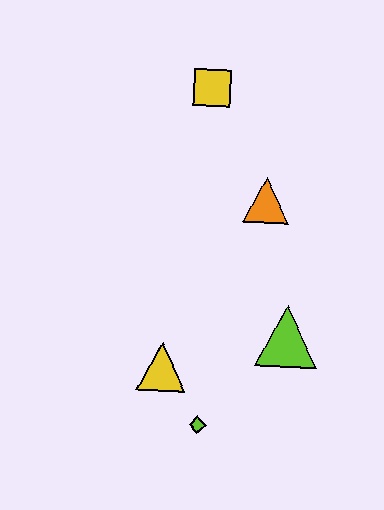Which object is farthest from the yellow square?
The lime diamond is farthest from the yellow square.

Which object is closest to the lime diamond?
The yellow triangle is closest to the lime diamond.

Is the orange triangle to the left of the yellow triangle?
No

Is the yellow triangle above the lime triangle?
No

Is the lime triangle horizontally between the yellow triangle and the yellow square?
No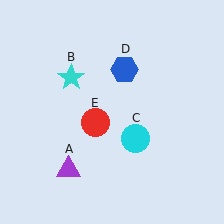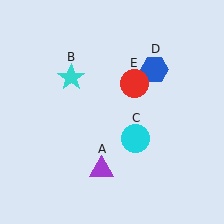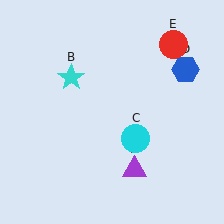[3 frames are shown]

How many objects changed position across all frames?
3 objects changed position: purple triangle (object A), blue hexagon (object D), red circle (object E).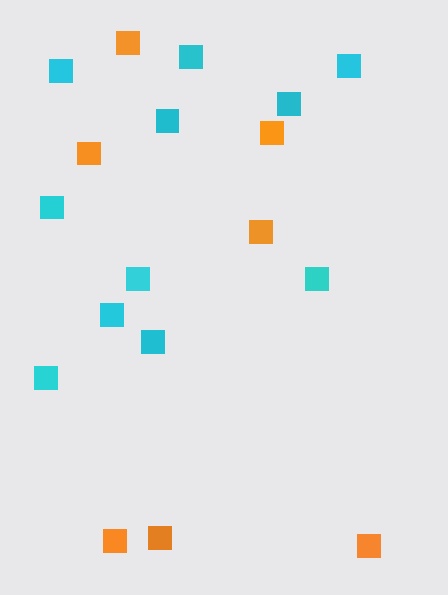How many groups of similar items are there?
There are 2 groups: one group of cyan squares (11) and one group of orange squares (7).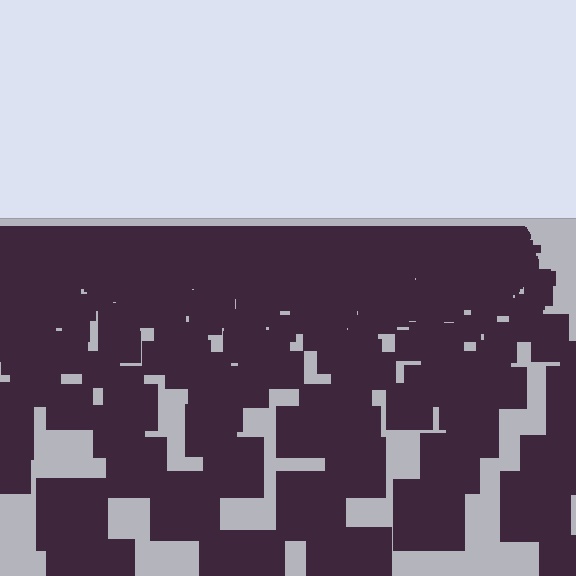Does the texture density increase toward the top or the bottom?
Density increases toward the top.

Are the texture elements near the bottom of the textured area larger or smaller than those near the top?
Larger. Near the bottom, elements are closer to the viewer and appear at a bigger on-screen size.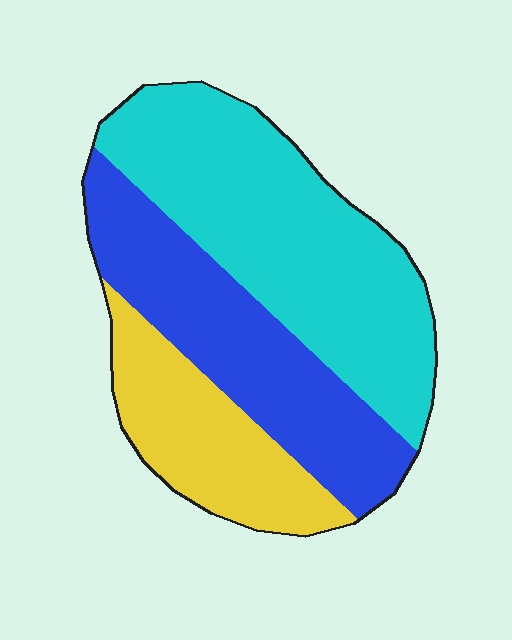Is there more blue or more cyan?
Cyan.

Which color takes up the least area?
Yellow, at roughly 20%.